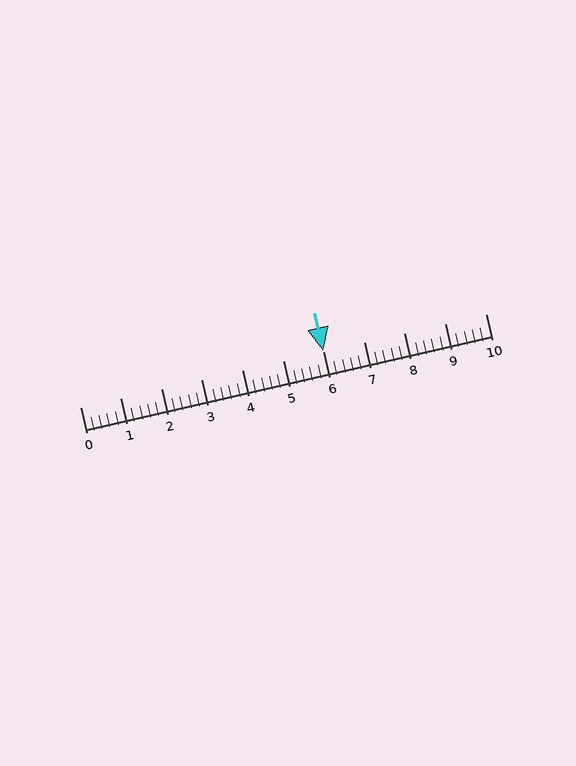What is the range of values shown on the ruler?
The ruler shows values from 0 to 10.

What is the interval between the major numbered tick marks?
The major tick marks are spaced 1 units apart.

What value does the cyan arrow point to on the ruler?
The cyan arrow points to approximately 6.0.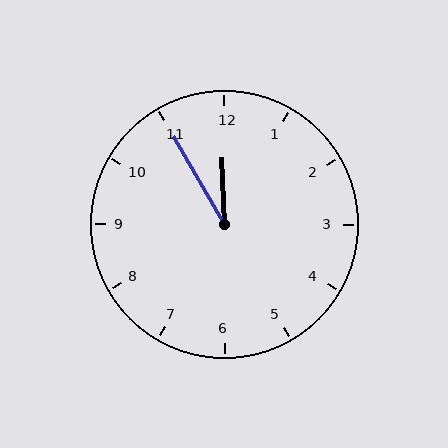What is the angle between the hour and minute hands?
Approximately 28 degrees.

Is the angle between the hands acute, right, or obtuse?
It is acute.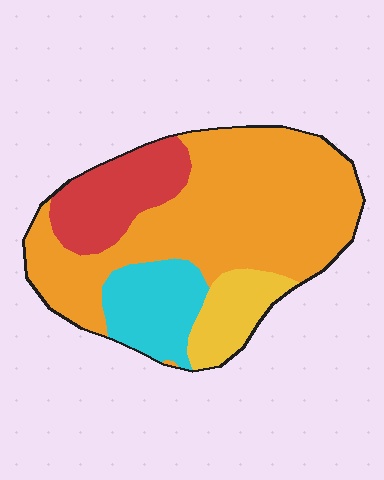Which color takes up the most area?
Orange, at roughly 60%.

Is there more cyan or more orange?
Orange.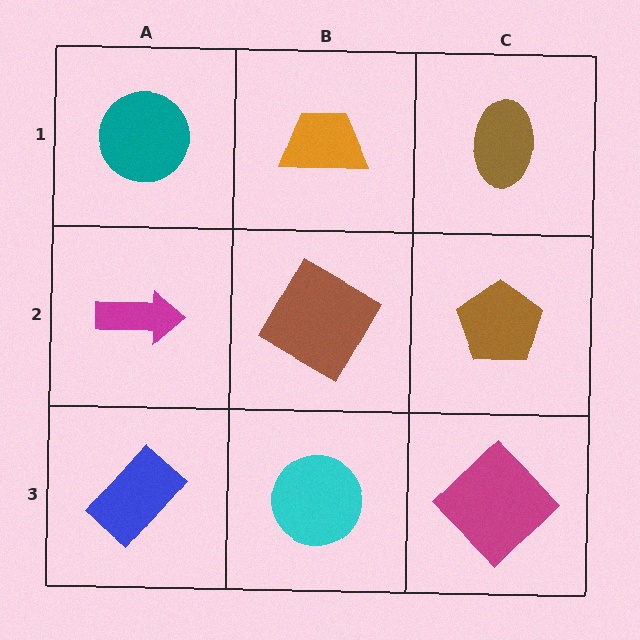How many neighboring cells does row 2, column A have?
3.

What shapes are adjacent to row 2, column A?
A teal circle (row 1, column A), a blue rectangle (row 3, column A), a brown diamond (row 2, column B).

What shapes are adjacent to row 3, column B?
A brown diamond (row 2, column B), a blue rectangle (row 3, column A), a magenta diamond (row 3, column C).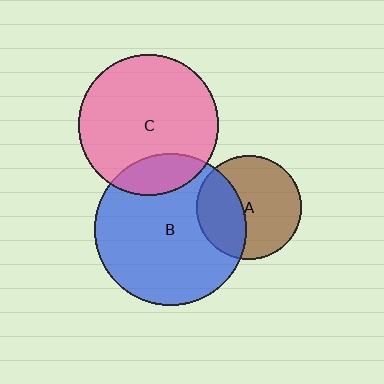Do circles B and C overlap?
Yes.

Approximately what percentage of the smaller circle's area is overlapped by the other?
Approximately 15%.